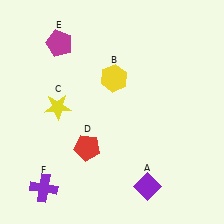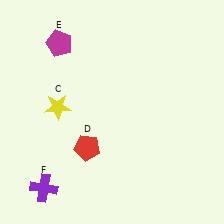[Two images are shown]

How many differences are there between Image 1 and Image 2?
There are 2 differences between the two images.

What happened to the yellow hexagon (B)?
The yellow hexagon (B) was removed in Image 2. It was in the top-right area of Image 1.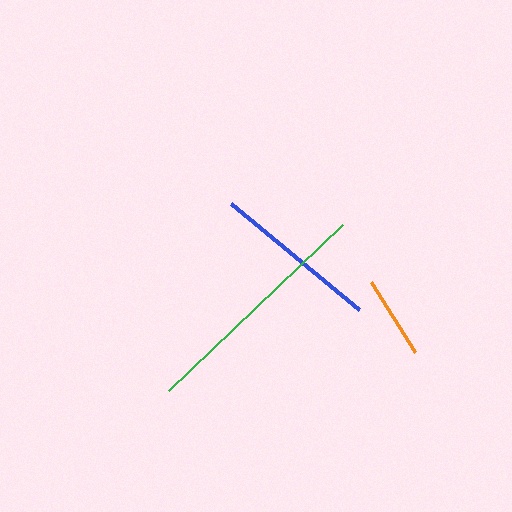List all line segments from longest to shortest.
From longest to shortest: green, blue, orange.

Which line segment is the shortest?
The orange line is the shortest at approximately 82 pixels.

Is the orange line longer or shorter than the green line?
The green line is longer than the orange line.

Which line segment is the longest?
The green line is the longest at approximately 240 pixels.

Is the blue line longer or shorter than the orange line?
The blue line is longer than the orange line.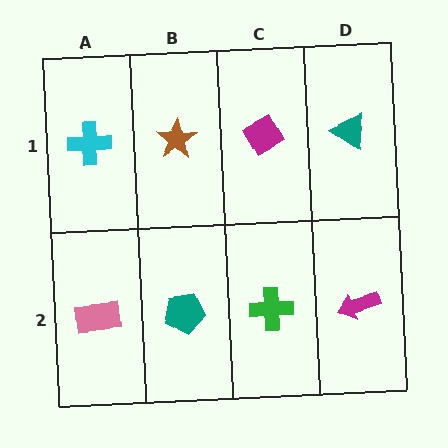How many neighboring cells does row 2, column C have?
3.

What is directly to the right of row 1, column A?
A brown star.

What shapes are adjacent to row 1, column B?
A teal pentagon (row 2, column B), a cyan cross (row 1, column A), a magenta diamond (row 1, column C).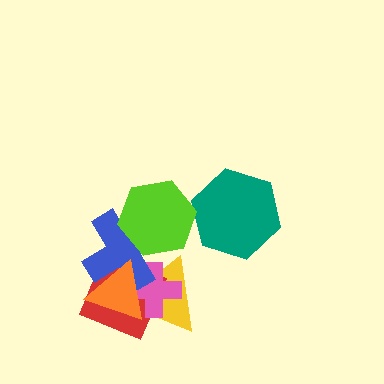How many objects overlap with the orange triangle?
4 objects overlap with the orange triangle.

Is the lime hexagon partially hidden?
No, no other shape covers it.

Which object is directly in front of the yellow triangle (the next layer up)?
The red square is directly in front of the yellow triangle.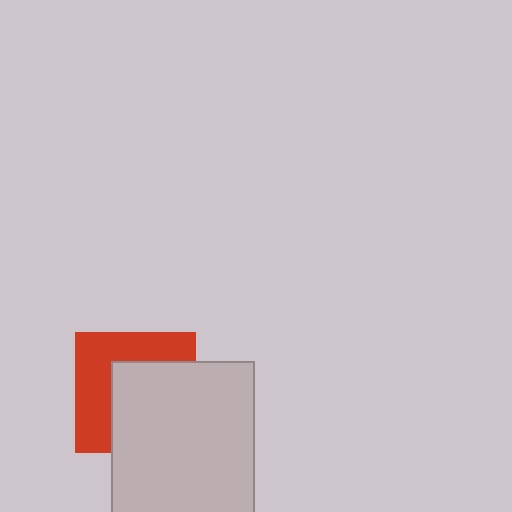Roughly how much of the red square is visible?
About half of it is visible (roughly 47%).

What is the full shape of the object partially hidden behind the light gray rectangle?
The partially hidden object is a red square.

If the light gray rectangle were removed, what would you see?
You would see the complete red square.